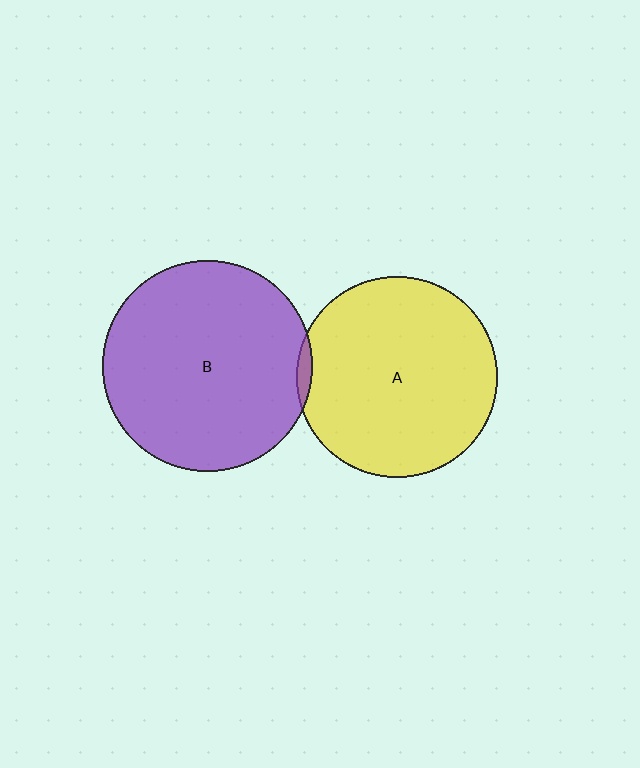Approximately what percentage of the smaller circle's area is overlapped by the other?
Approximately 5%.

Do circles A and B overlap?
Yes.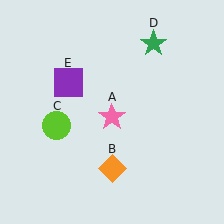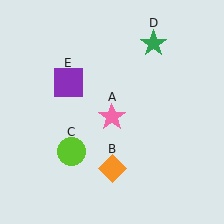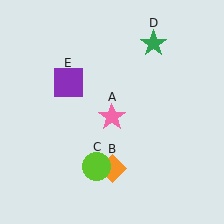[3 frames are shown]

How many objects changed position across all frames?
1 object changed position: lime circle (object C).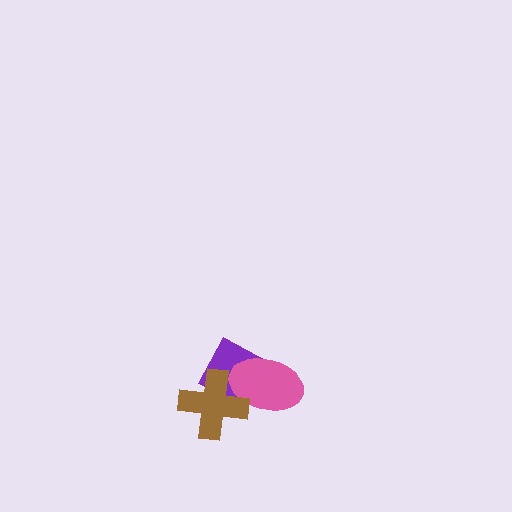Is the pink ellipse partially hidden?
Yes, it is partially covered by another shape.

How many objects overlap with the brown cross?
2 objects overlap with the brown cross.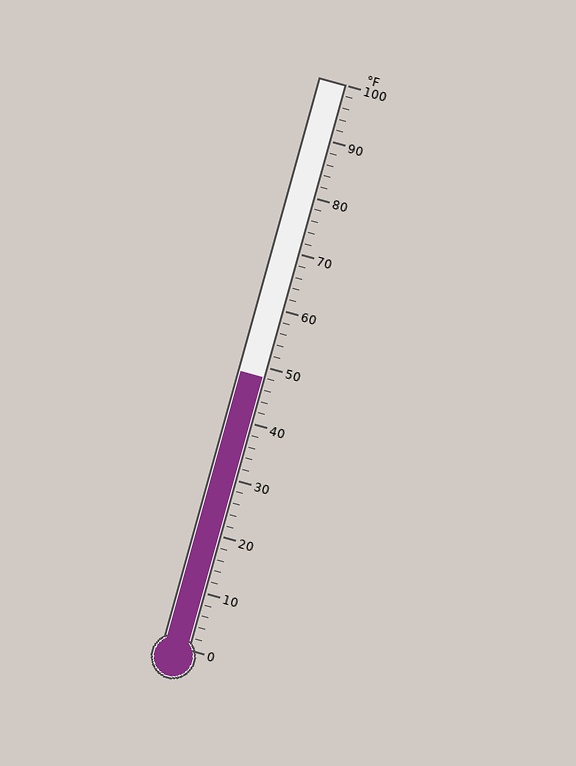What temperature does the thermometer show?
The thermometer shows approximately 48°F.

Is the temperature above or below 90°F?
The temperature is below 90°F.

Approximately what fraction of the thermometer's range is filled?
The thermometer is filled to approximately 50% of its range.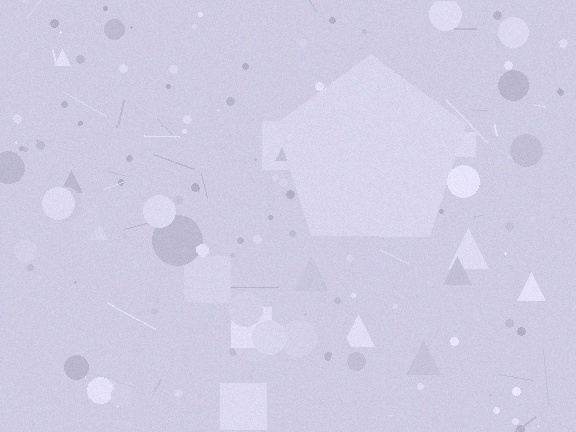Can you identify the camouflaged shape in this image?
The camouflaged shape is a pentagon.